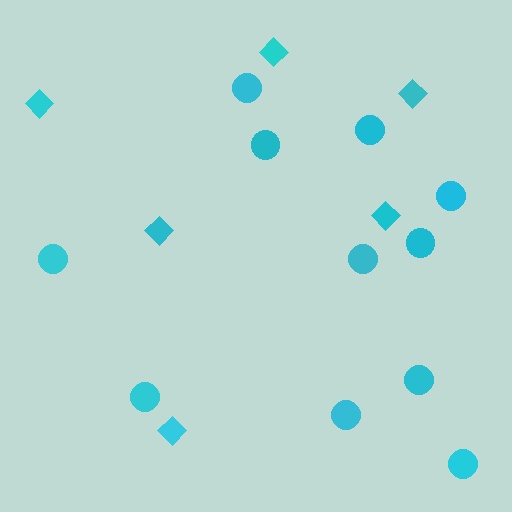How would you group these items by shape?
There are 2 groups: one group of circles (11) and one group of diamonds (6).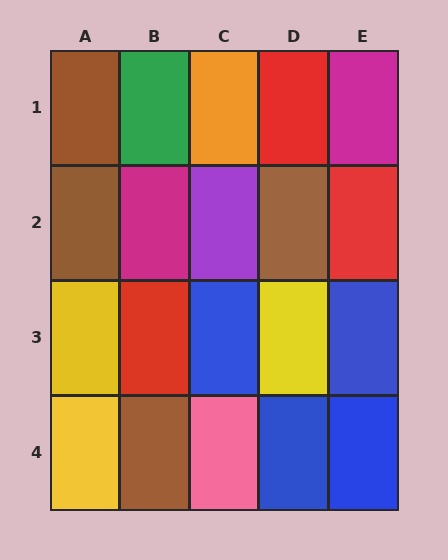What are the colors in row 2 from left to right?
Brown, magenta, purple, brown, red.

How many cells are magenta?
2 cells are magenta.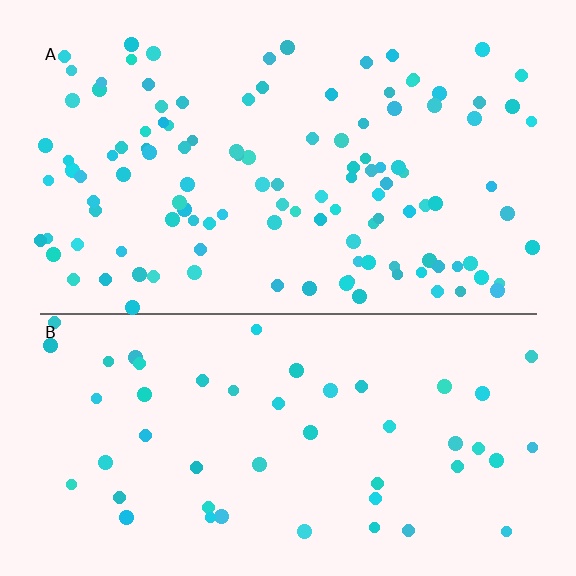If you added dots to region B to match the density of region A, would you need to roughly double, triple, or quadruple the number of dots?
Approximately double.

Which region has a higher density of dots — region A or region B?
A (the top).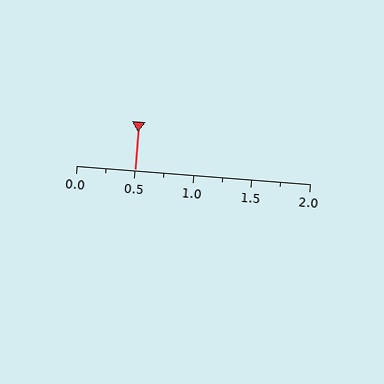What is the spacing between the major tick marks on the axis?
The major ticks are spaced 0.5 apart.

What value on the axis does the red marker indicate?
The marker indicates approximately 0.5.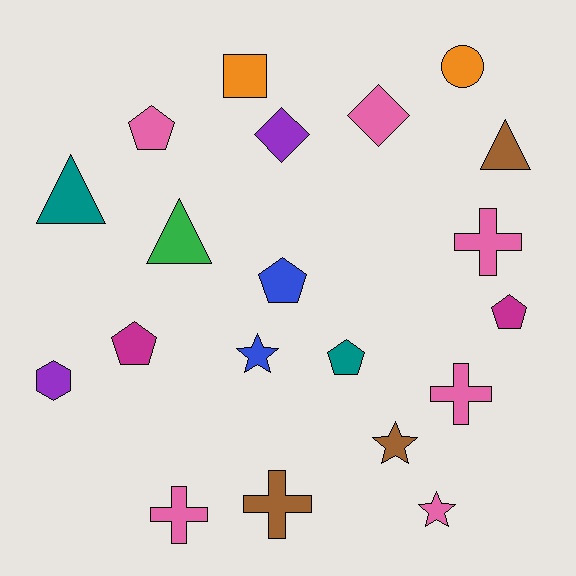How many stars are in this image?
There are 3 stars.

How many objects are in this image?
There are 20 objects.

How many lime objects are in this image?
There are no lime objects.